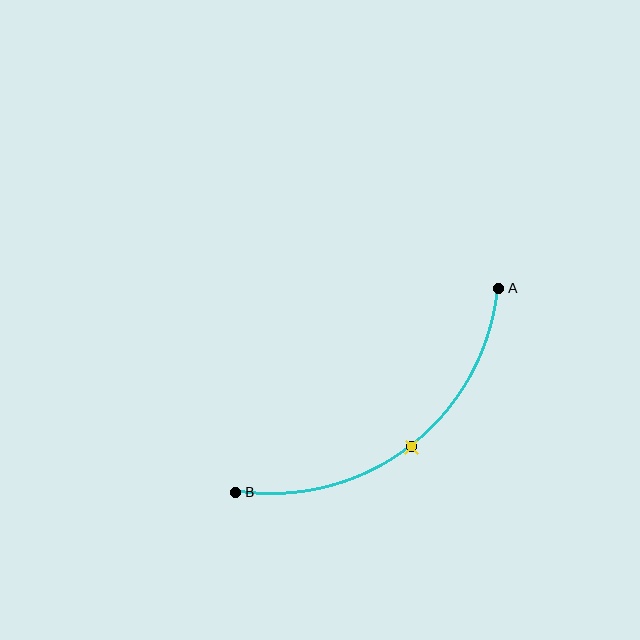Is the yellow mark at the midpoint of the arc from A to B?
Yes. The yellow mark lies on the arc at equal arc-length from both A and B — it is the arc midpoint.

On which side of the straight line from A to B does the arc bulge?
The arc bulges below and to the right of the straight line connecting A and B.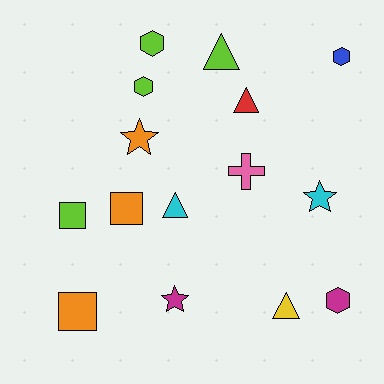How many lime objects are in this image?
There are 4 lime objects.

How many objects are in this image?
There are 15 objects.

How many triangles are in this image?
There are 4 triangles.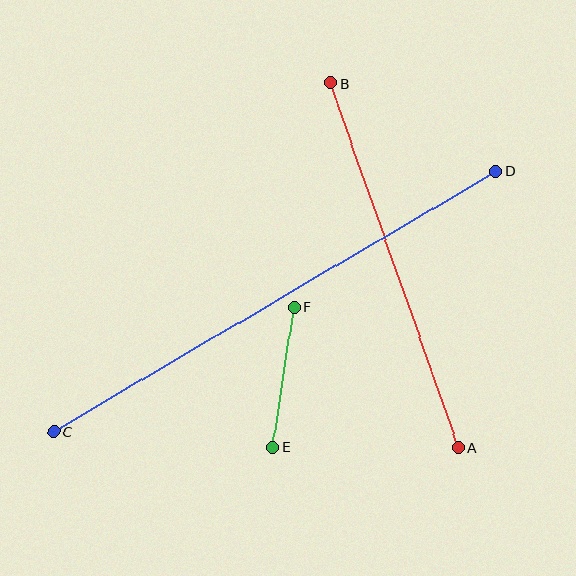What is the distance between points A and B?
The distance is approximately 386 pixels.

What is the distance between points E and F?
The distance is approximately 142 pixels.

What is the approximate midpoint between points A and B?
The midpoint is at approximately (395, 266) pixels.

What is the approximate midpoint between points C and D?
The midpoint is at approximately (275, 301) pixels.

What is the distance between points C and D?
The distance is approximately 513 pixels.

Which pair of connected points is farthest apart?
Points C and D are farthest apart.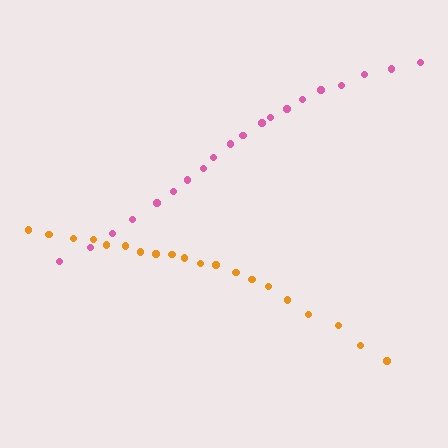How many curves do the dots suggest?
There are 2 distinct paths.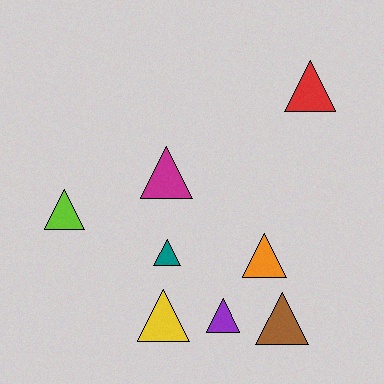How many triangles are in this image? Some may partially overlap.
There are 8 triangles.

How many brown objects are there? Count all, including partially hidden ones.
There is 1 brown object.